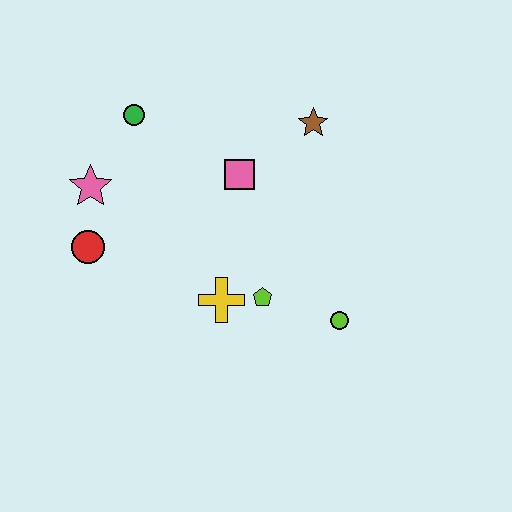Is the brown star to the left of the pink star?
No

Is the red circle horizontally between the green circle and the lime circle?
No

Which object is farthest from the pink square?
The lime circle is farthest from the pink square.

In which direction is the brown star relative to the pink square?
The brown star is to the right of the pink square.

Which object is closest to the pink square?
The brown star is closest to the pink square.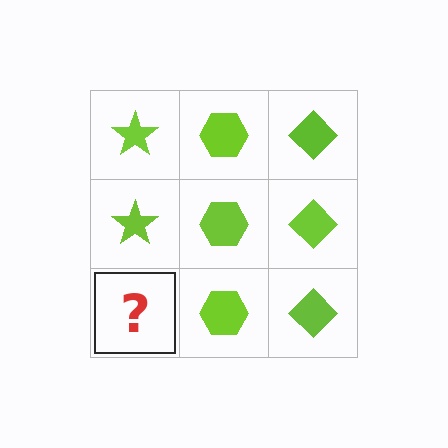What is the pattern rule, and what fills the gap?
The rule is that each column has a consistent shape. The gap should be filled with a lime star.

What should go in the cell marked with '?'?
The missing cell should contain a lime star.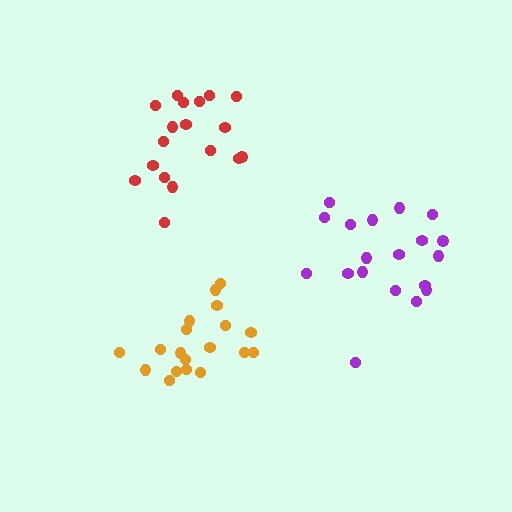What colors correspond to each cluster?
The clusters are colored: orange, red, purple.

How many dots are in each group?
Group 1: 19 dots, Group 2: 18 dots, Group 3: 19 dots (56 total).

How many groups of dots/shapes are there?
There are 3 groups.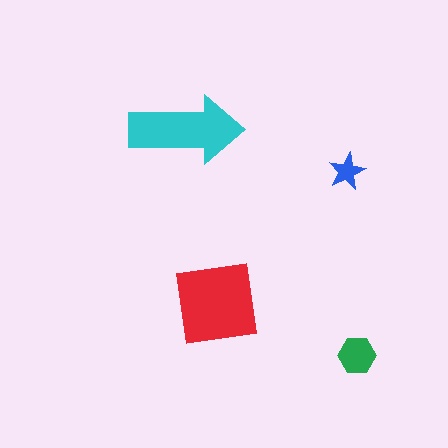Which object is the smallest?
The blue star.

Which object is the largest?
The red square.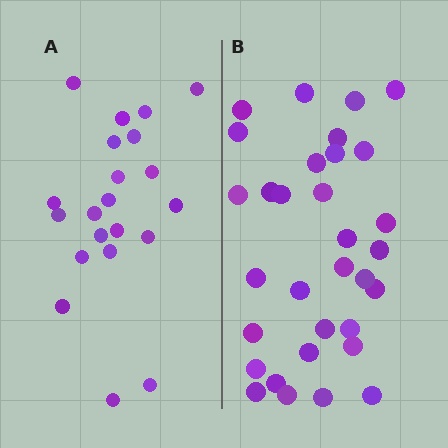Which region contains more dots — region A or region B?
Region B (the right region) has more dots.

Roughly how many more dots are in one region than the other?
Region B has roughly 12 or so more dots than region A.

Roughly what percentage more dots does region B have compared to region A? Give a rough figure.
About 50% more.